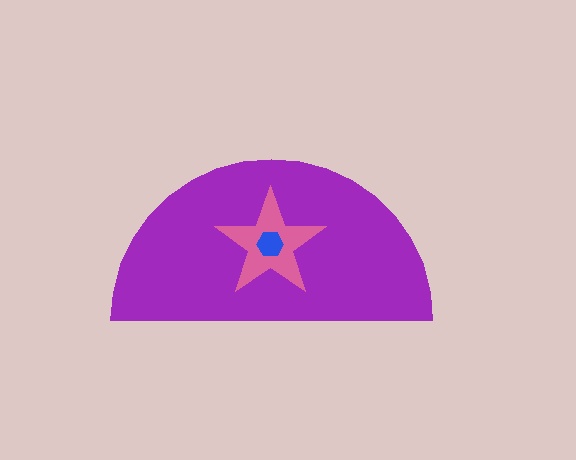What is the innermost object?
The blue hexagon.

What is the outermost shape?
The purple semicircle.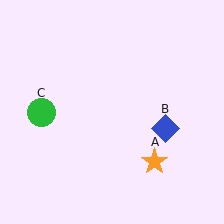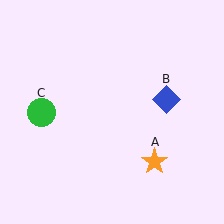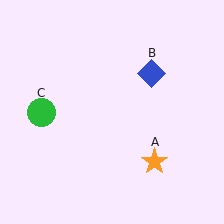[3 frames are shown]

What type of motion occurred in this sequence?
The blue diamond (object B) rotated counterclockwise around the center of the scene.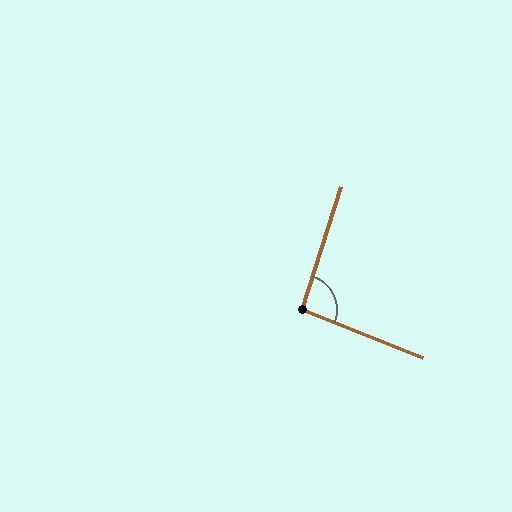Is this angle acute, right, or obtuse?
It is approximately a right angle.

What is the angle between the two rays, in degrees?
Approximately 94 degrees.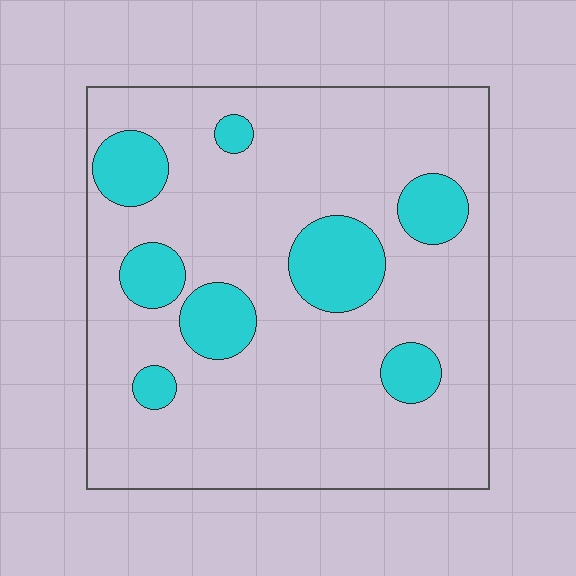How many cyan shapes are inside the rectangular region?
8.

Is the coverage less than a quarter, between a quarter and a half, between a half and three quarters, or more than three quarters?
Less than a quarter.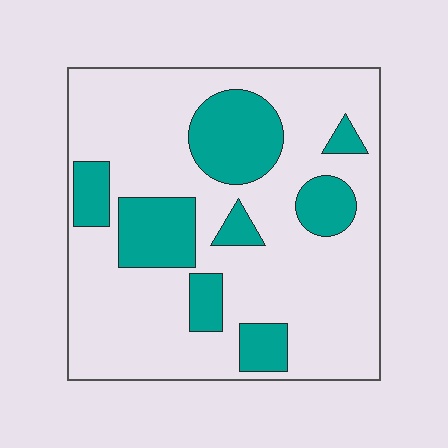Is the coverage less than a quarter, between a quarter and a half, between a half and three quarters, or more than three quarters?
Between a quarter and a half.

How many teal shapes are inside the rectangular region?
8.